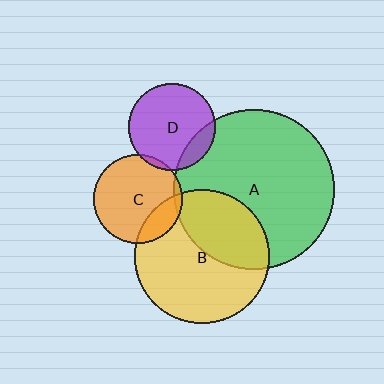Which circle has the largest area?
Circle A (green).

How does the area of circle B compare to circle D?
Approximately 2.4 times.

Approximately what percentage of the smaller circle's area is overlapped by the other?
Approximately 15%.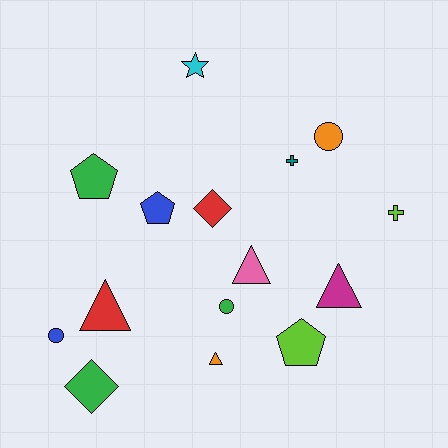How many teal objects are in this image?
There is 1 teal object.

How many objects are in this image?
There are 15 objects.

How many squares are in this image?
There are no squares.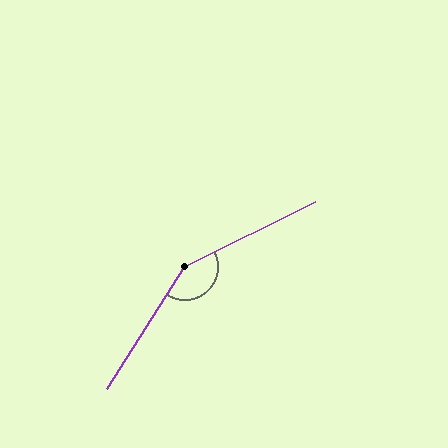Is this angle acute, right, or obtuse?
It is obtuse.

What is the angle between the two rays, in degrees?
Approximately 149 degrees.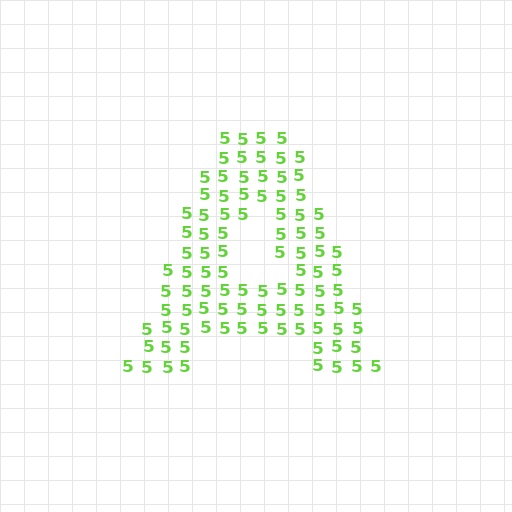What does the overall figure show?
The overall figure shows the letter A.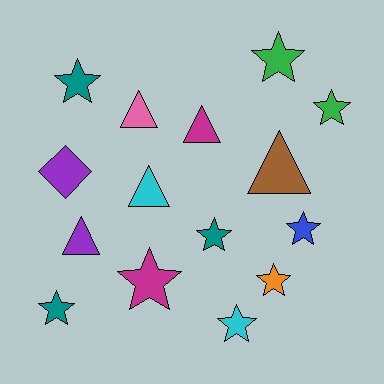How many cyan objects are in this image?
There are 2 cyan objects.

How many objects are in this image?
There are 15 objects.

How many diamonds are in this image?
There is 1 diamond.